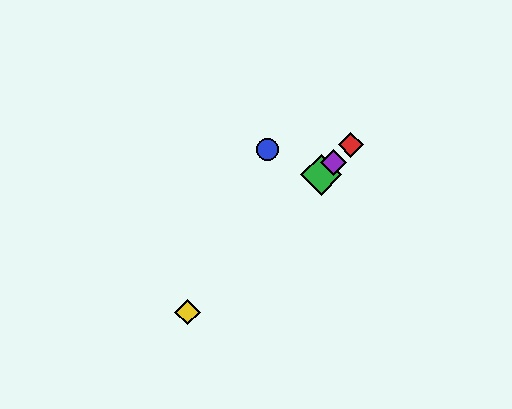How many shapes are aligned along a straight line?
4 shapes (the red diamond, the green diamond, the yellow diamond, the purple diamond) are aligned along a straight line.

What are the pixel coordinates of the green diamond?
The green diamond is at (321, 175).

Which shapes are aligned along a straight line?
The red diamond, the green diamond, the yellow diamond, the purple diamond are aligned along a straight line.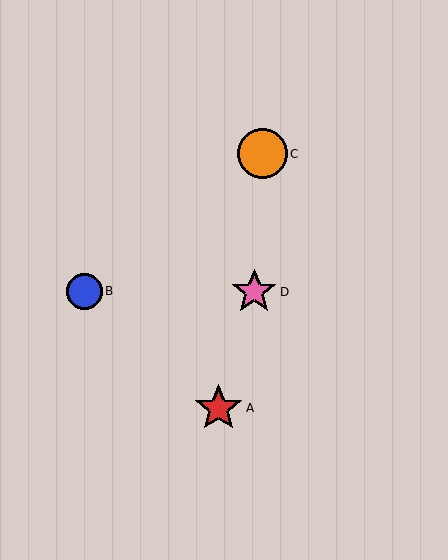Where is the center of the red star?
The center of the red star is at (218, 408).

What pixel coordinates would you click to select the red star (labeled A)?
Click at (218, 408) to select the red star A.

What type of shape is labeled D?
Shape D is a pink star.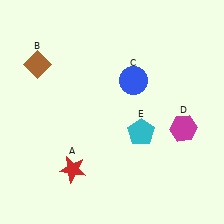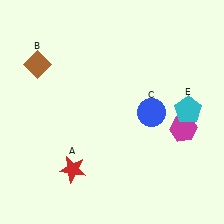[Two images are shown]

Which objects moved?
The objects that moved are: the blue circle (C), the cyan pentagon (E).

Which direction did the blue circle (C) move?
The blue circle (C) moved down.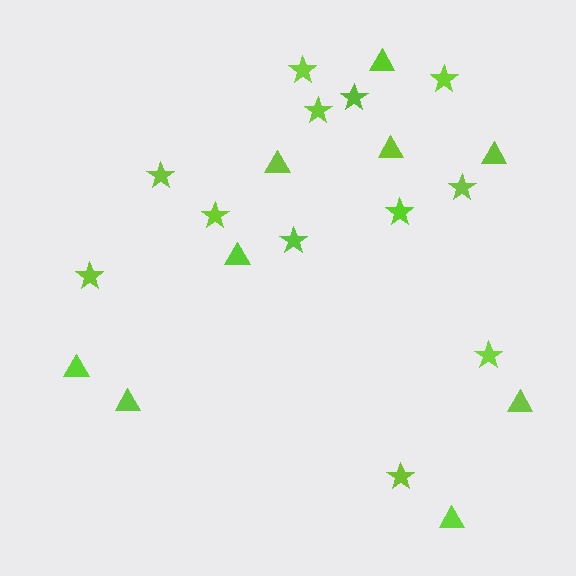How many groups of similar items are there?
There are 2 groups: one group of stars (12) and one group of triangles (9).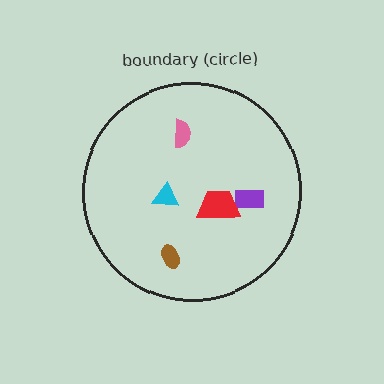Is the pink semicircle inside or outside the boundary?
Inside.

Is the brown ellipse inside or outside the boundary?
Inside.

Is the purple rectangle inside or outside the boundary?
Inside.